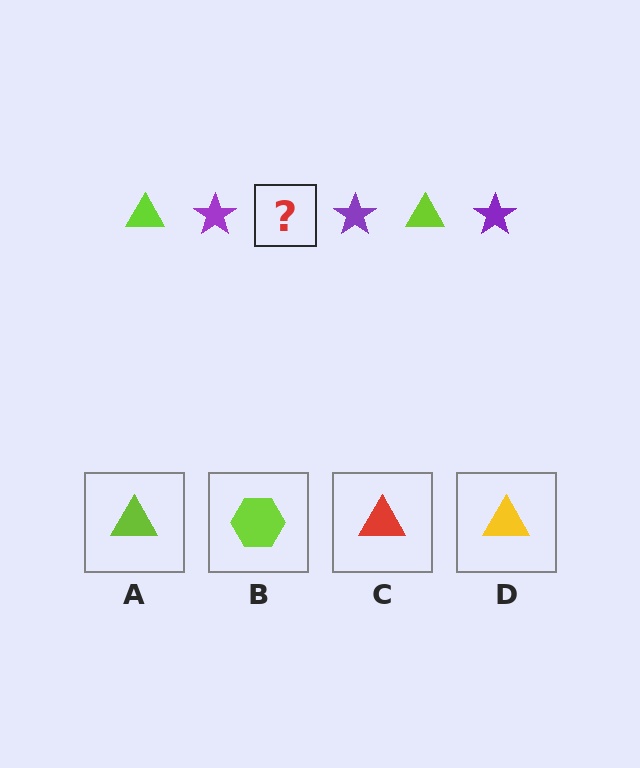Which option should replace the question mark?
Option A.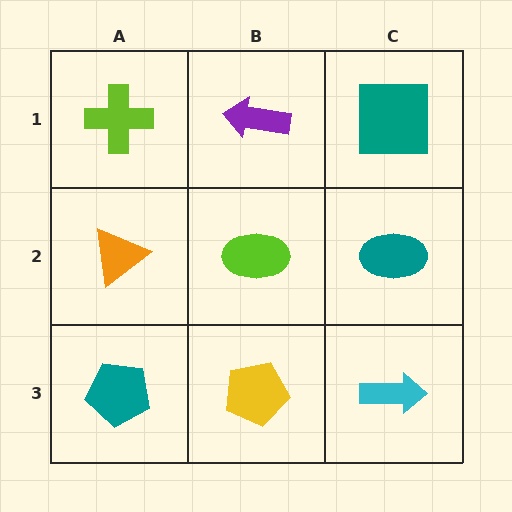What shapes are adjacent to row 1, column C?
A teal ellipse (row 2, column C), a purple arrow (row 1, column B).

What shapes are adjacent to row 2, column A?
A lime cross (row 1, column A), a teal pentagon (row 3, column A), a lime ellipse (row 2, column B).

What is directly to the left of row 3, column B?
A teal pentagon.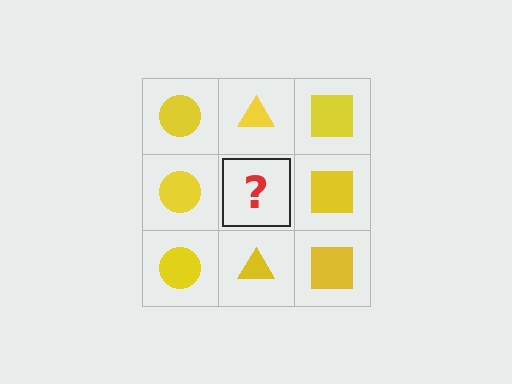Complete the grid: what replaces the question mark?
The question mark should be replaced with a yellow triangle.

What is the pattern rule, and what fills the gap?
The rule is that each column has a consistent shape. The gap should be filled with a yellow triangle.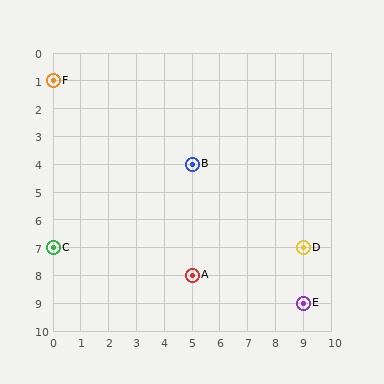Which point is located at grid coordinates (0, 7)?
Point C is at (0, 7).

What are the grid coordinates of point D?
Point D is at grid coordinates (9, 7).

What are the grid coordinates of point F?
Point F is at grid coordinates (0, 1).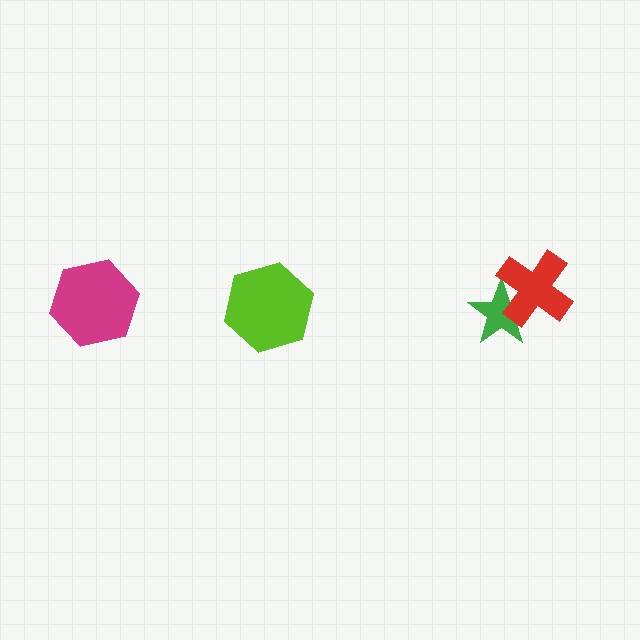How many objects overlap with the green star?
1 object overlaps with the green star.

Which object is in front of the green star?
The red cross is in front of the green star.